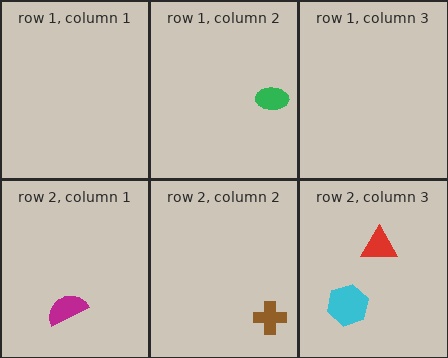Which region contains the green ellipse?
The row 1, column 2 region.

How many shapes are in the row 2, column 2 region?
1.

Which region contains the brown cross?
The row 2, column 2 region.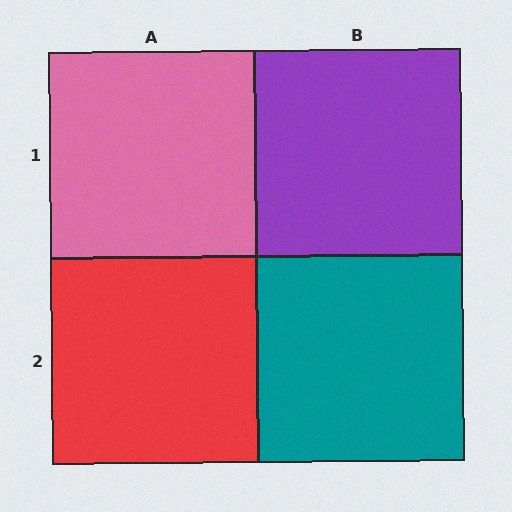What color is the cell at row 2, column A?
Red.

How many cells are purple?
1 cell is purple.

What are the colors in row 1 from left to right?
Pink, purple.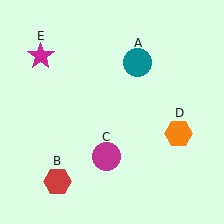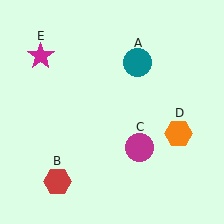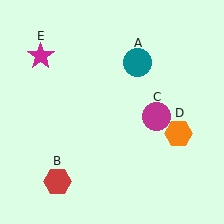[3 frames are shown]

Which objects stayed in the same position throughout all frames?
Teal circle (object A) and red hexagon (object B) and orange hexagon (object D) and magenta star (object E) remained stationary.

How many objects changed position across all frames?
1 object changed position: magenta circle (object C).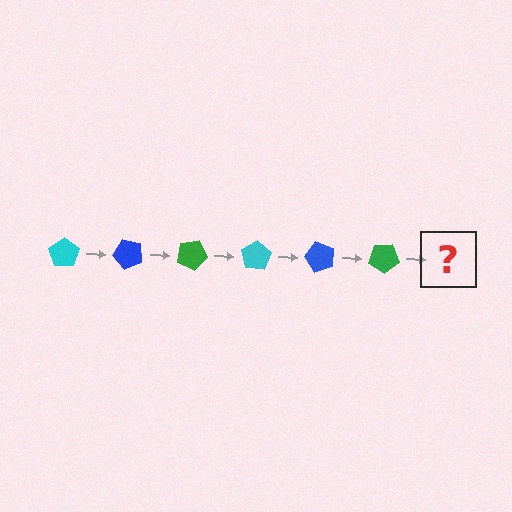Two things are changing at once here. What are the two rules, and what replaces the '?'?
The two rules are that it rotates 50 degrees each step and the color cycles through cyan, blue, and green. The '?' should be a cyan pentagon, rotated 300 degrees from the start.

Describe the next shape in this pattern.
It should be a cyan pentagon, rotated 300 degrees from the start.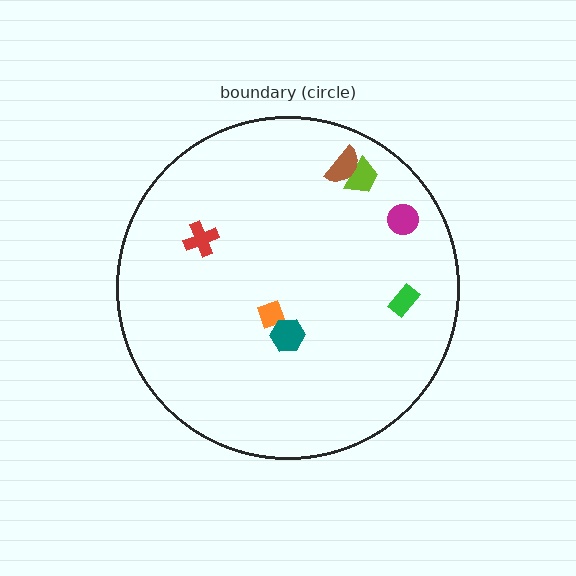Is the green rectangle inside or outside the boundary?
Inside.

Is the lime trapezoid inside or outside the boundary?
Inside.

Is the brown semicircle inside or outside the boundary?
Inside.